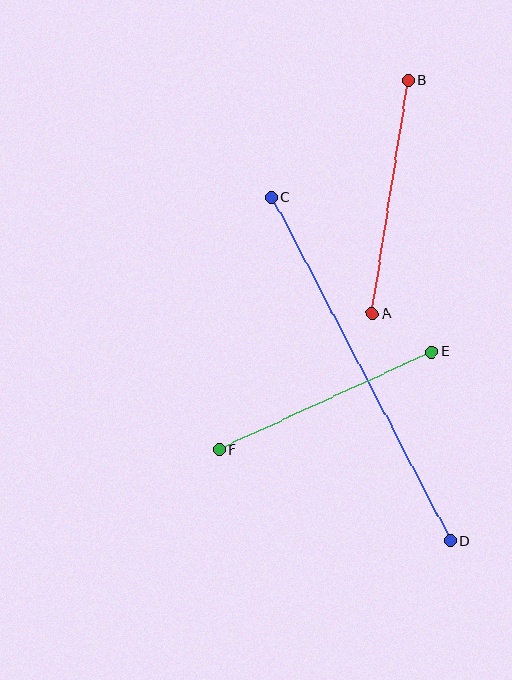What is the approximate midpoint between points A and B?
The midpoint is at approximately (390, 197) pixels.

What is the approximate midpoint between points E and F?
The midpoint is at approximately (326, 401) pixels.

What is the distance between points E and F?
The distance is approximately 234 pixels.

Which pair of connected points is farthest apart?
Points C and D are farthest apart.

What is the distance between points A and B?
The distance is approximately 236 pixels.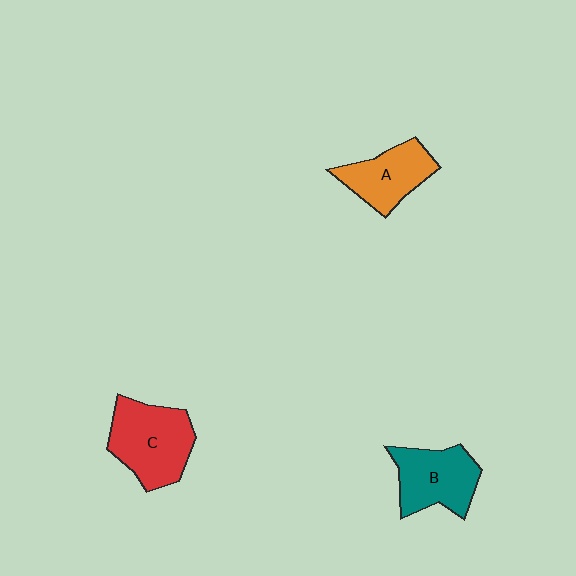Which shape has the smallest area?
Shape A (orange).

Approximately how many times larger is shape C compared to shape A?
Approximately 1.4 times.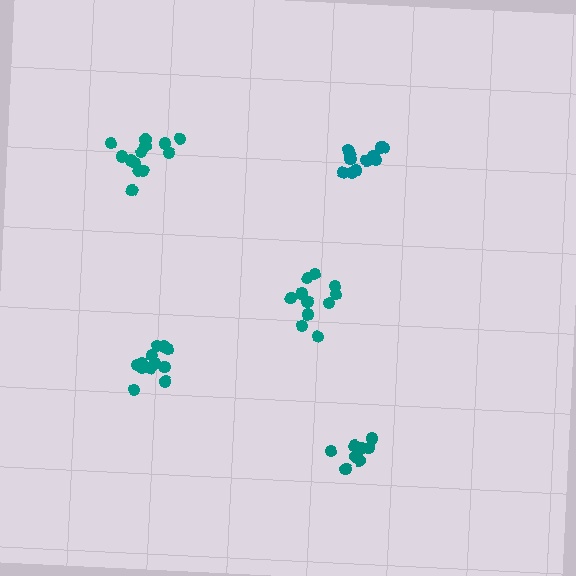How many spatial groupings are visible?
There are 5 spatial groupings.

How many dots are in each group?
Group 1: 13 dots, Group 2: 11 dots, Group 3: 8 dots, Group 4: 12 dots, Group 5: 13 dots (57 total).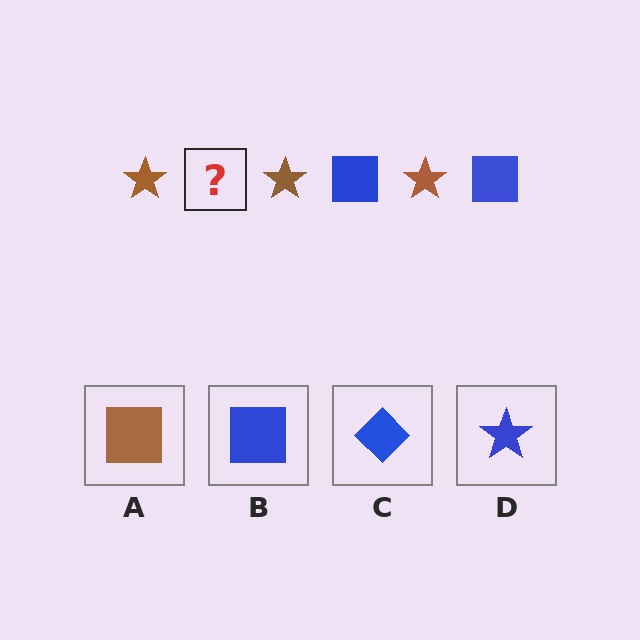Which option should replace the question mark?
Option B.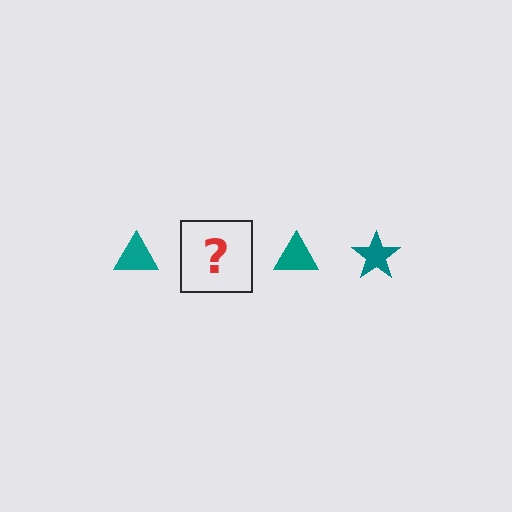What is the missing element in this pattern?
The missing element is a teal star.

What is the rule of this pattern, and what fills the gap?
The rule is that the pattern cycles through triangle, star shapes in teal. The gap should be filled with a teal star.